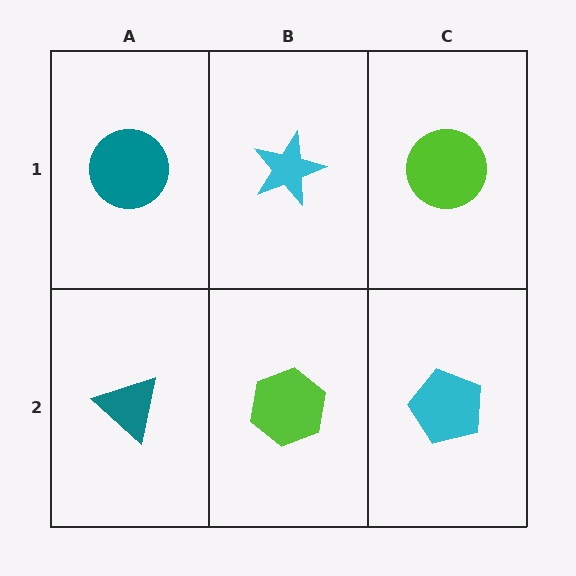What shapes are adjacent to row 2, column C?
A lime circle (row 1, column C), a lime hexagon (row 2, column B).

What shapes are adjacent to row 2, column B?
A cyan star (row 1, column B), a teal triangle (row 2, column A), a cyan pentagon (row 2, column C).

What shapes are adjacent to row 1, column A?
A teal triangle (row 2, column A), a cyan star (row 1, column B).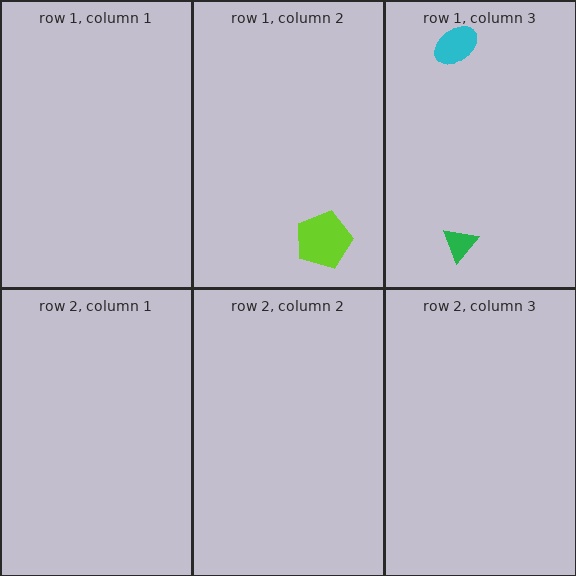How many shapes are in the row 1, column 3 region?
2.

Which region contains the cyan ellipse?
The row 1, column 3 region.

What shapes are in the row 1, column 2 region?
The lime pentagon.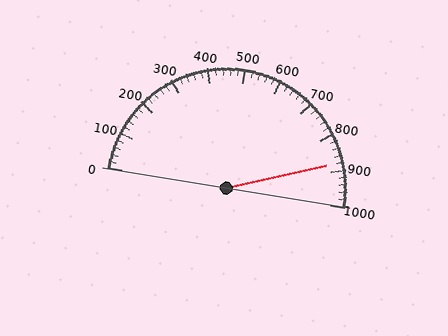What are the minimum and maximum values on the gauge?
The gauge ranges from 0 to 1000.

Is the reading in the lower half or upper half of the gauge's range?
The reading is in the upper half of the range (0 to 1000).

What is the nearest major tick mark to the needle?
The nearest major tick mark is 900.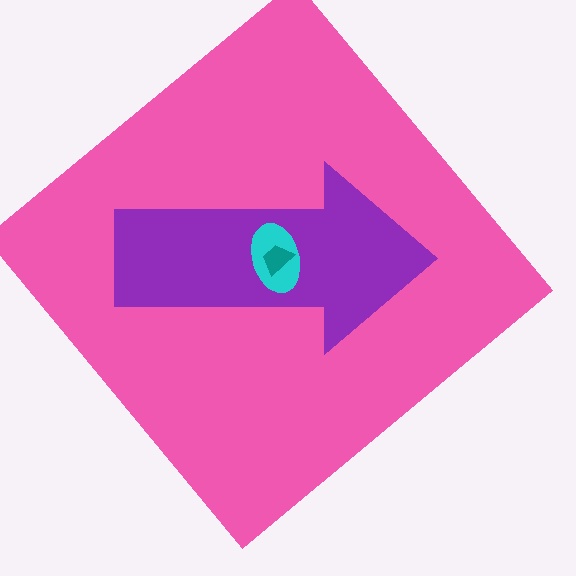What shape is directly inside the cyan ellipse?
The teal trapezoid.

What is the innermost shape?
The teal trapezoid.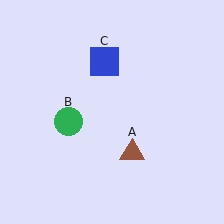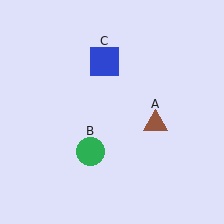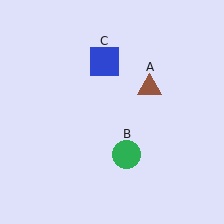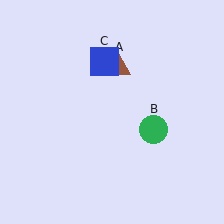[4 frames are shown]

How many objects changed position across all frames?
2 objects changed position: brown triangle (object A), green circle (object B).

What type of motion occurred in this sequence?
The brown triangle (object A), green circle (object B) rotated counterclockwise around the center of the scene.